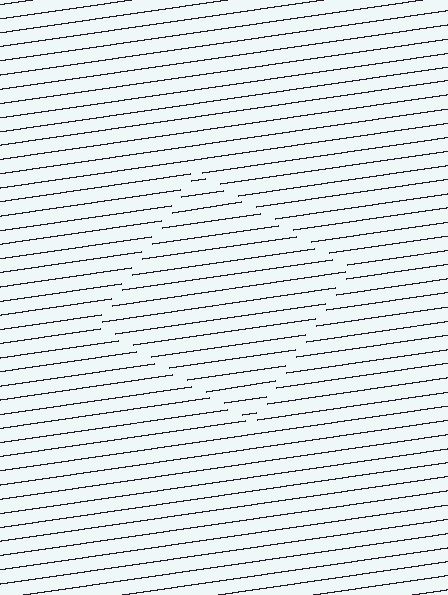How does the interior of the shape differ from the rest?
The interior of the shape contains the same grating, shifted by half a period — the contour is defined by the phase discontinuity where line-ends from the inner and outer gratings abut.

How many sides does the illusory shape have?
4 sides — the line-ends trace a square.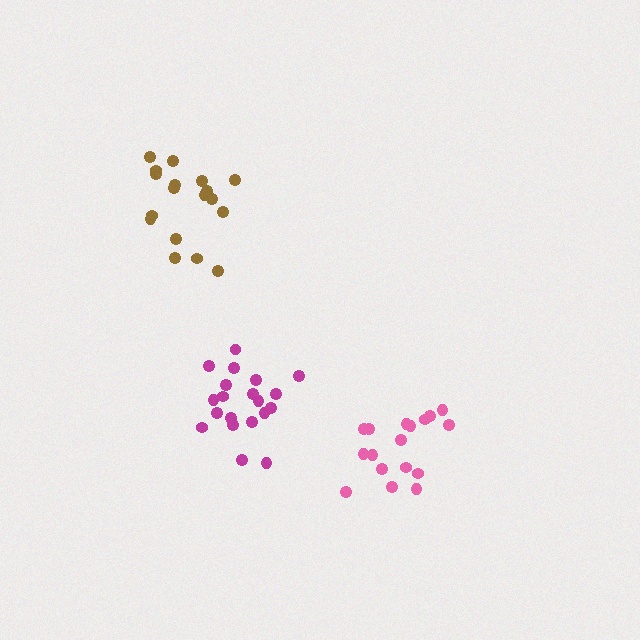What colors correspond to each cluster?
The clusters are colored: brown, pink, magenta.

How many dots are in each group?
Group 1: 18 dots, Group 2: 17 dots, Group 3: 20 dots (55 total).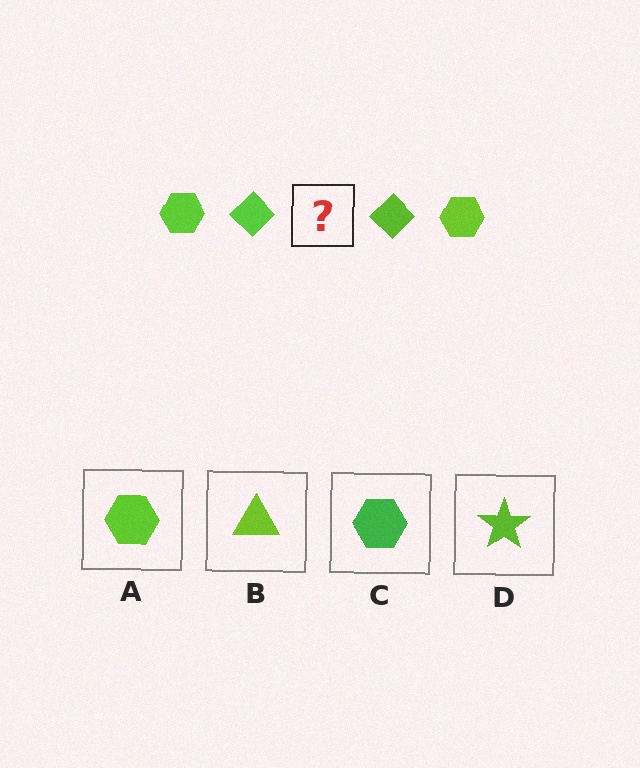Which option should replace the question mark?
Option A.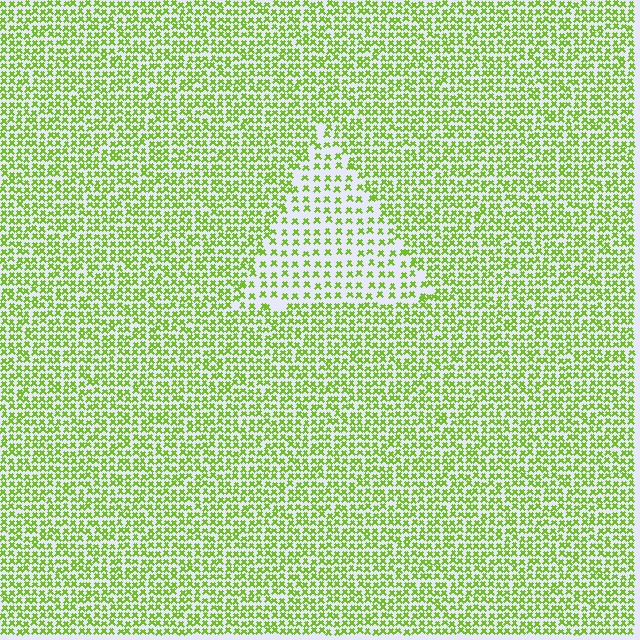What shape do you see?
I see a triangle.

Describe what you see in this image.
The image contains small lime elements arranged at two different densities. A triangle-shaped region is visible where the elements are less densely packed than the surrounding area.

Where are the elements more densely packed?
The elements are more densely packed outside the triangle boundary.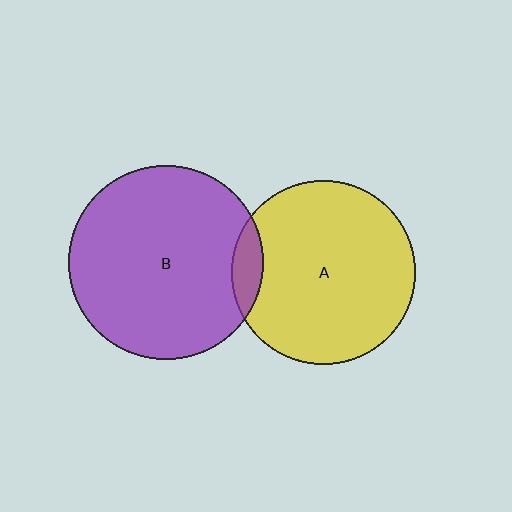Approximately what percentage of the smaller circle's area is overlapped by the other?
Approximately 10%.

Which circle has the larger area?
Circle B (purple).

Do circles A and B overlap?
Yes.